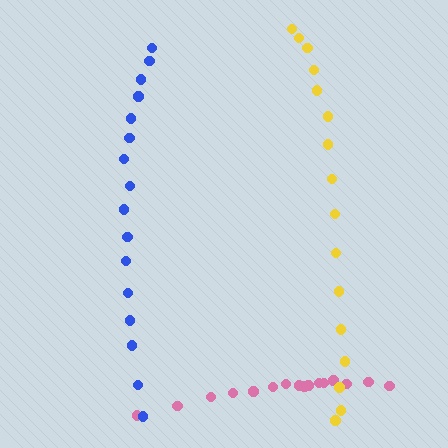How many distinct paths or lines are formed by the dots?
There are 3 distinct paths.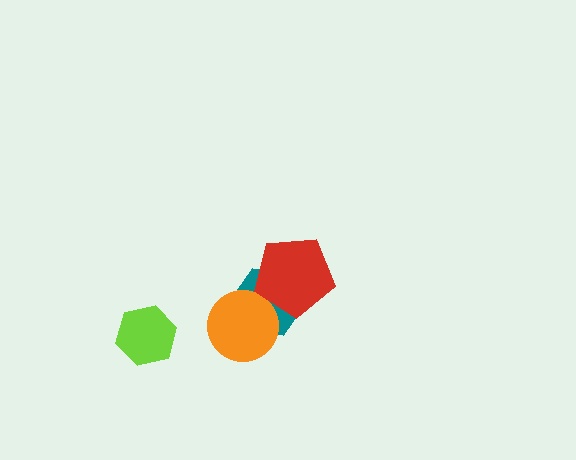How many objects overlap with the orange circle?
1 object overlaps with the orange circle.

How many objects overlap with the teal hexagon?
2 objects overlap with the teal hexagon.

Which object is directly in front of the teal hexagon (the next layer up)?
The orange circle is directly in front of the teal hexagon.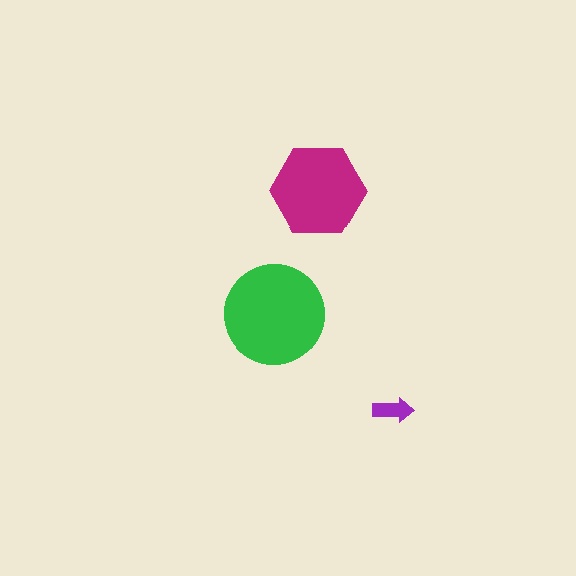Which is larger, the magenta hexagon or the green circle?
The green circle.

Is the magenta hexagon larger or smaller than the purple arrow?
Larger.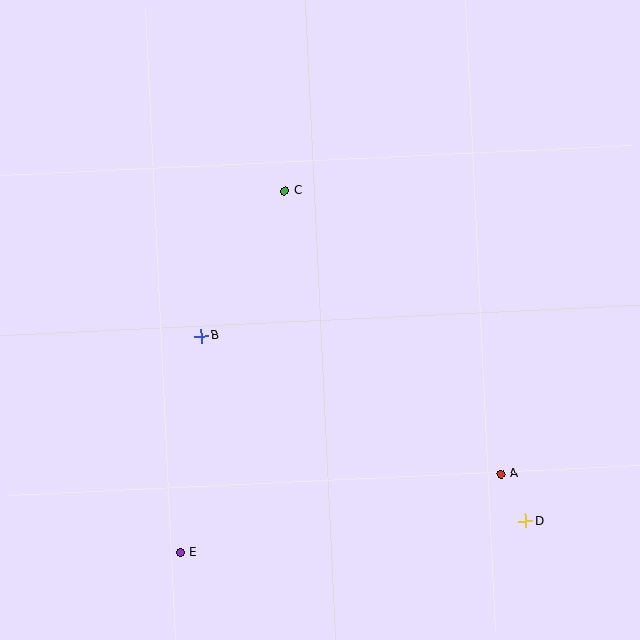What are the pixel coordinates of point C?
Point C is at (285, 191).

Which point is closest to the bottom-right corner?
Point D is closest to the bottom-right corner.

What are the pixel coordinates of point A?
Point A is at (501, 474).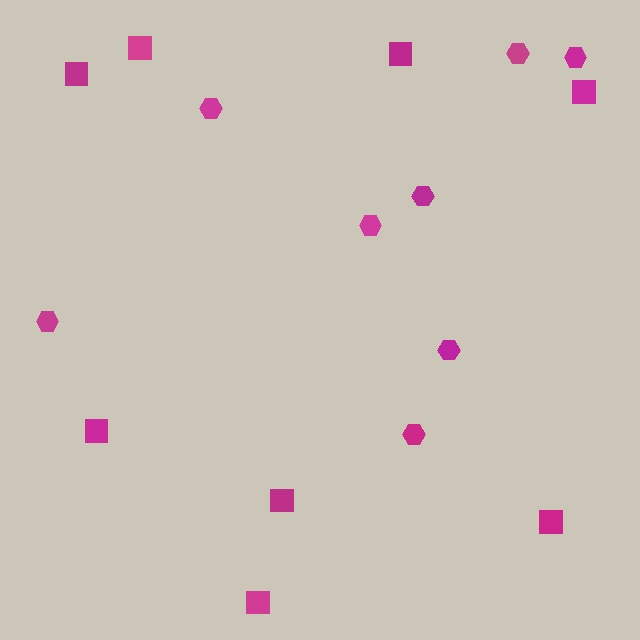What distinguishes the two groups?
There are 2 groups: one group of squares (8) and one group of hexagons (8).